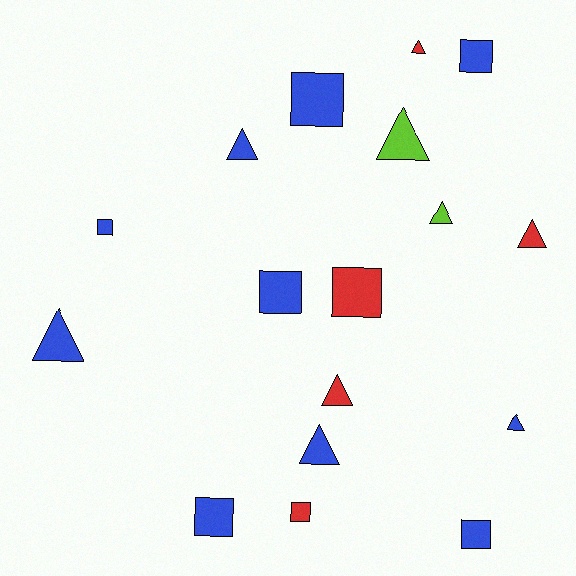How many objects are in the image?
There are 17 objects.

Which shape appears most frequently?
Triangle, with 9 objects.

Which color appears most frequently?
Blue, with 10 objects.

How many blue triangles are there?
There are 4 blue triangles.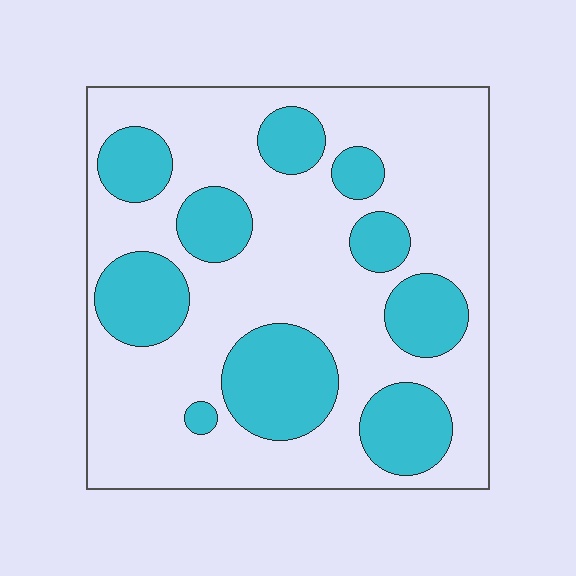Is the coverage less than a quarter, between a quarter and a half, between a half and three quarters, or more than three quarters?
Between a quarter and a half.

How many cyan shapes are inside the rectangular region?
10.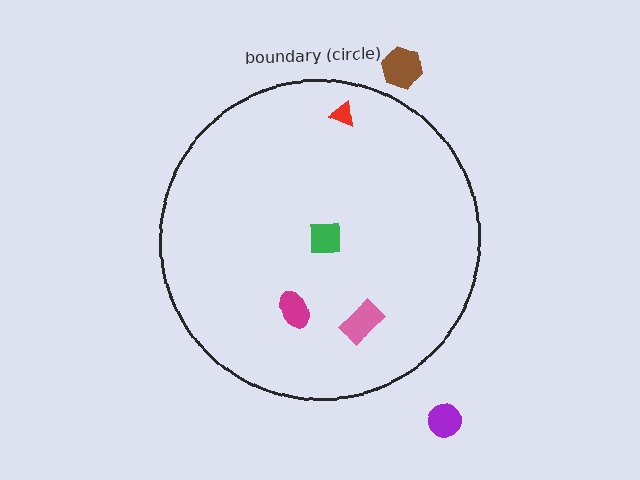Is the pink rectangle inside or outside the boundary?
Inside.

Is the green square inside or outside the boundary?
Inside.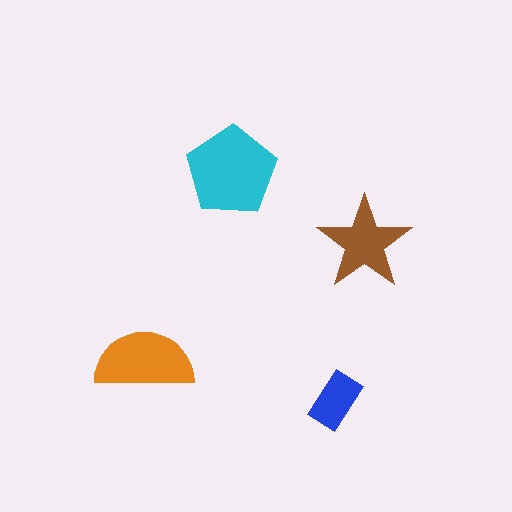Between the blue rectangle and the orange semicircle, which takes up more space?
The orange semicircle.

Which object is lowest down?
The blue rectangle is bottommost.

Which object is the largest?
The cyan pentagon.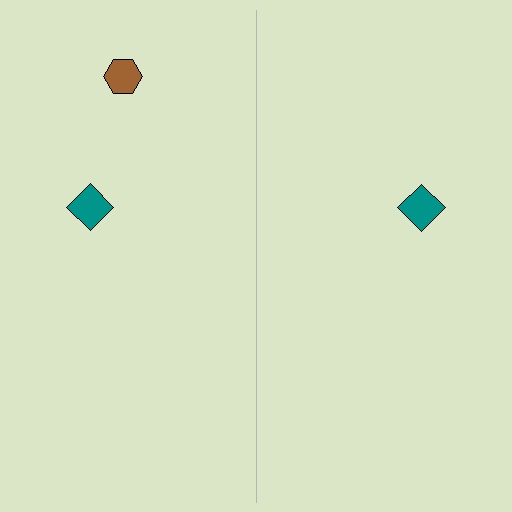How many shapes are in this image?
There are 3 shapes in this image.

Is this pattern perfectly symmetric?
No, the pattern is not perfectly symmetric. A brown hexagon is missing from the right side.